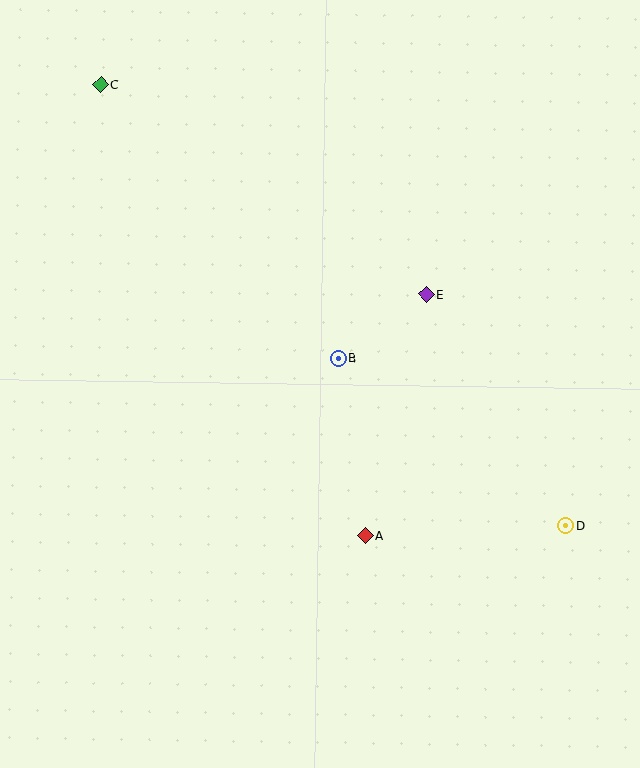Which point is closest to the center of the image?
Point B at (338, 359) is closest to the center.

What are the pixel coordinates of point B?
Point B is at (338, 359).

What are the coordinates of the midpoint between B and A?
The midpoint between B and A is at (352, 447).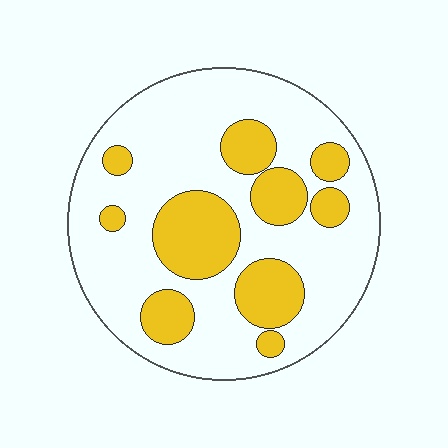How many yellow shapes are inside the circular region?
10.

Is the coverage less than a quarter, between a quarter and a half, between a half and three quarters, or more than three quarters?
Between a quarter and a half.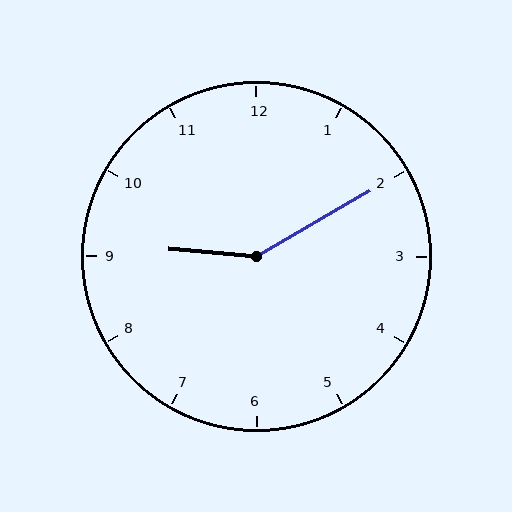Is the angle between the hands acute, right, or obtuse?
It is obtuse.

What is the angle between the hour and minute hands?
Approximately 145 degrees.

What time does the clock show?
9:10.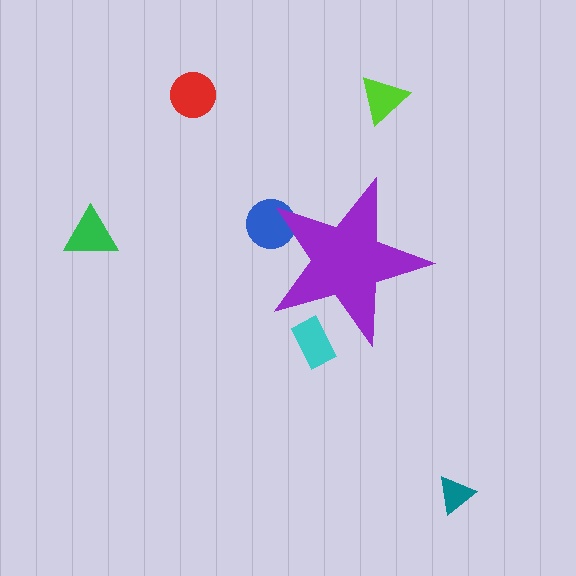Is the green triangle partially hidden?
No, the green triangle is fully visible.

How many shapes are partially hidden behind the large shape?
2 shapes are partially hidden.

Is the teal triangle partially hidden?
No, the teal triangle is fully visible.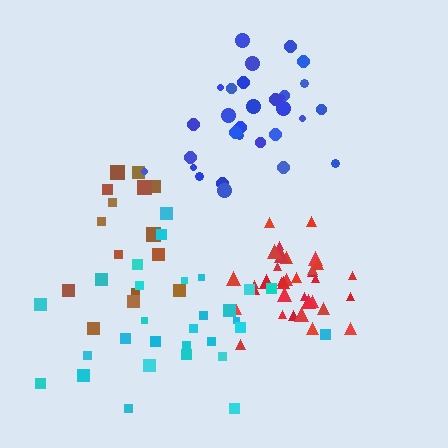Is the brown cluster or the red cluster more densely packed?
Red.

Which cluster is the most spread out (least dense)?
Cyan.